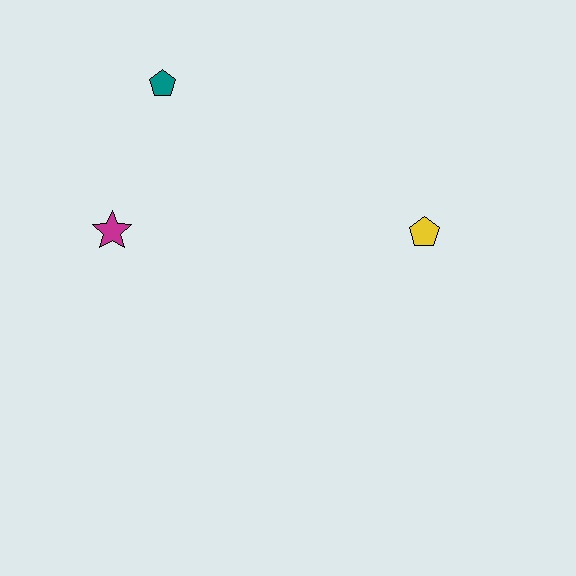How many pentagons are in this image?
There are 2 pentagons.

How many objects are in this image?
There are 3 objects.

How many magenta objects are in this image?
There is 1 magenta object.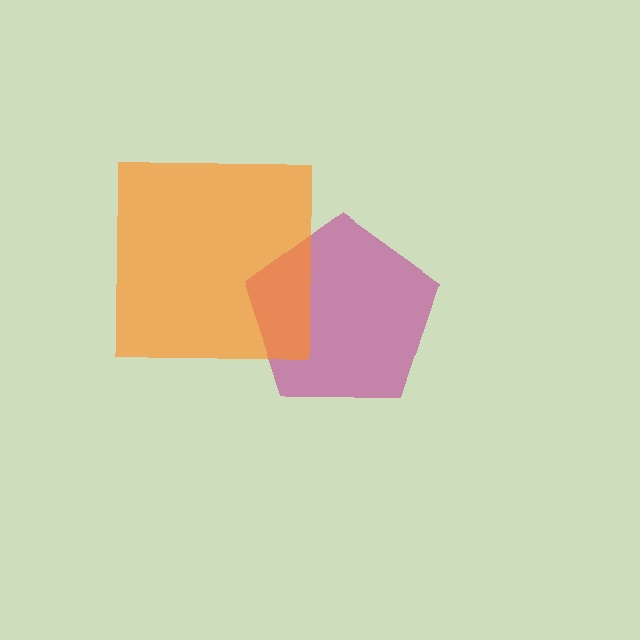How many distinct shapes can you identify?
There are 2 distinct shapes: a magenta pentagon, an orange square.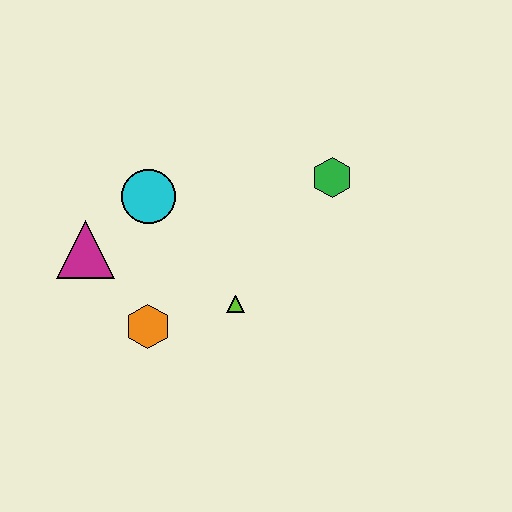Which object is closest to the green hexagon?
The lime triangle is closest to the green hexagon.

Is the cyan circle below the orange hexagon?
No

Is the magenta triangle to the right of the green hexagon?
No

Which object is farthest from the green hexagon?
The magenta triangle is farthest from the green hexagon.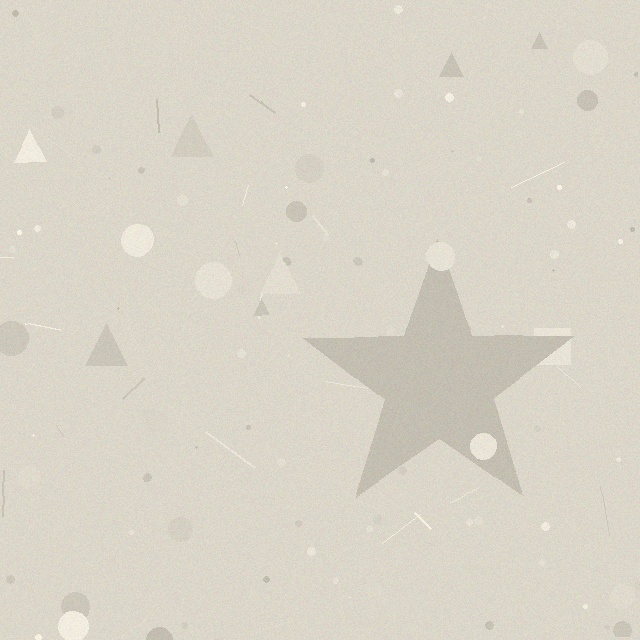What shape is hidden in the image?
A star is hidden in the image.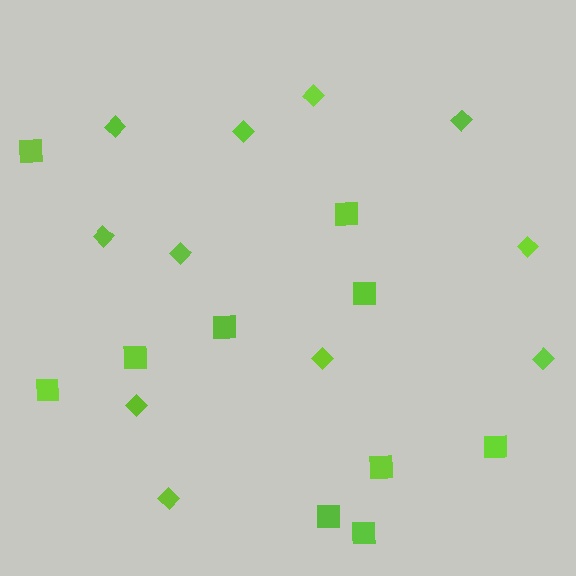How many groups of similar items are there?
There are 2 groups: one group of squares (10) and one group of diamonds (11).